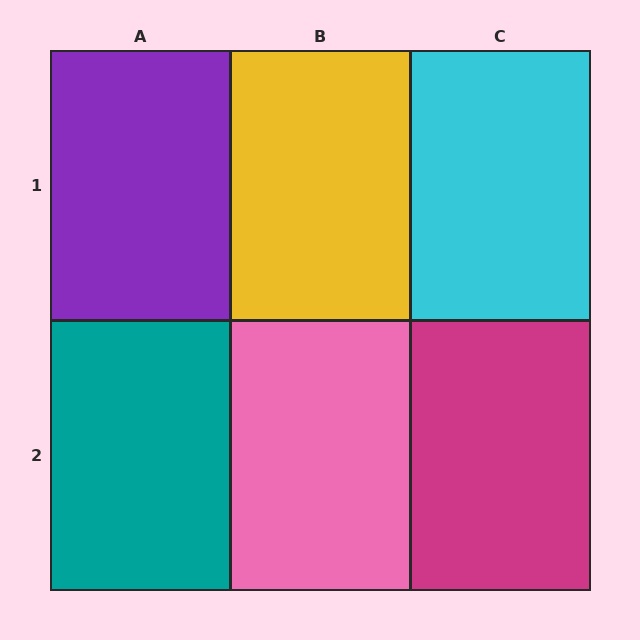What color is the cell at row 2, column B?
Pink.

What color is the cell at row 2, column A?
Teal.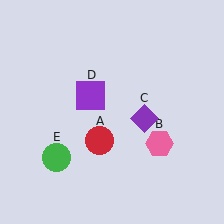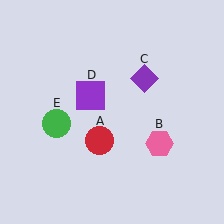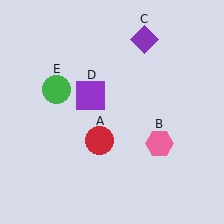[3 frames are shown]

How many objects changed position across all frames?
2 objects changed position: purple diamond (object C), green circle (object E).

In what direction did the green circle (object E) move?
The green circle (object E) moved up.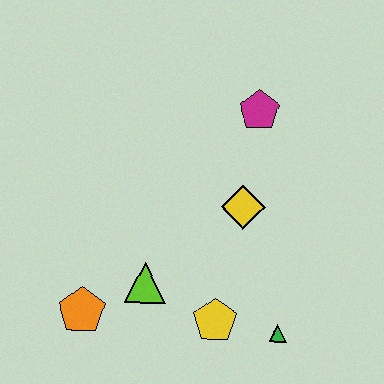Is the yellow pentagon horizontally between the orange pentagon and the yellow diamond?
Yes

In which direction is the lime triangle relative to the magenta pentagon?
The lime triangle is below the magenta pentagon.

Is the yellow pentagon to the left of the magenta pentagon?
Yes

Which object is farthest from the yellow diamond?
The orange pentagon is farthest from the yellow diamond.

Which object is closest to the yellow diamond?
The magenta pentagon is closest to the yellow diamond.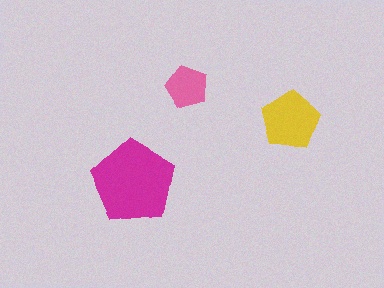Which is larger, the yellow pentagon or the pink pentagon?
The yellow one.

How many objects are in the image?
There are 3 objects in the image.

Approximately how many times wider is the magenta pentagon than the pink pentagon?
About 2 times wider.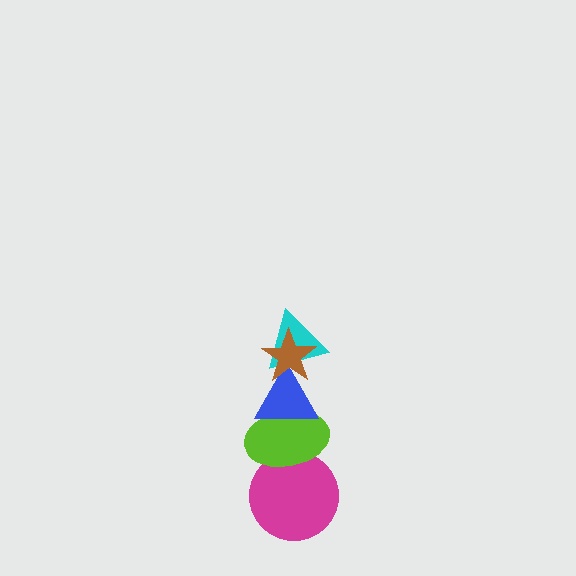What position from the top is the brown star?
The brown star is 1st from the top.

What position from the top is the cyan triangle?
The cyan triangle is 2nd from the top.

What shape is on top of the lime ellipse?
The blue triangle is on top of the lime ellipse.